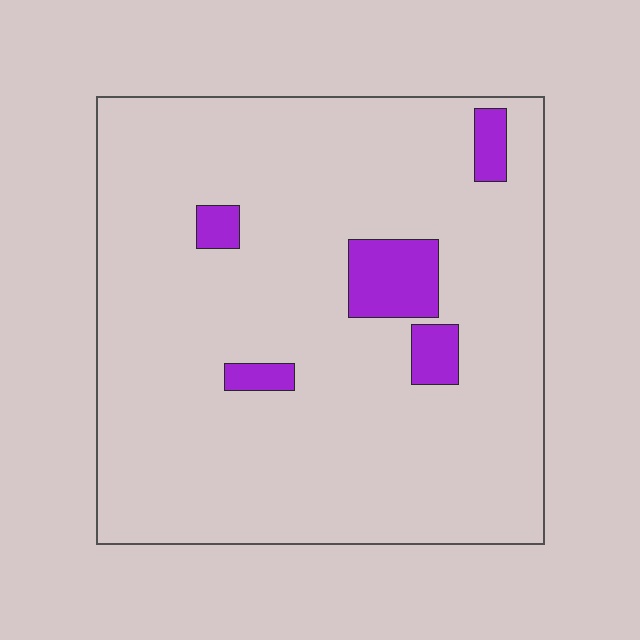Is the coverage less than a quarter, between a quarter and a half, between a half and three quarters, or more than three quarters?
Less than a quarter.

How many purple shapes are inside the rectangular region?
5.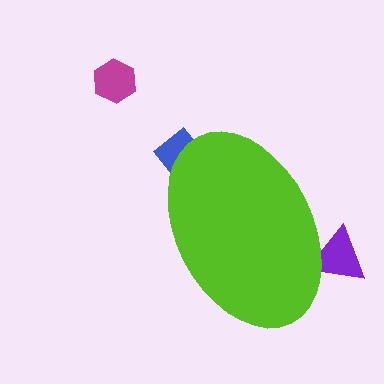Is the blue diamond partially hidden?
Yes, the blue diamond is partially hidden behind the lime ellipse.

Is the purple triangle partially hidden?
Yes, the purple triangle is partially hidden behind the lime ellipse.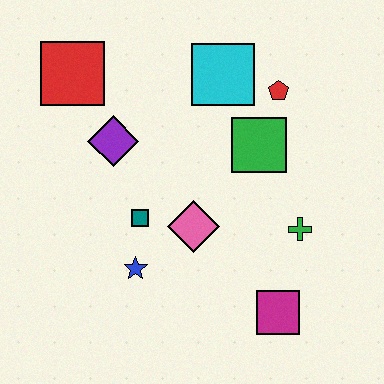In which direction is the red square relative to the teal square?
The red square is above the teal square.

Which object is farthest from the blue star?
The red pentagon is farthest from the blue star.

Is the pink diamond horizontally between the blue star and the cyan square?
Yes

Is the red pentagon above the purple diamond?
Yes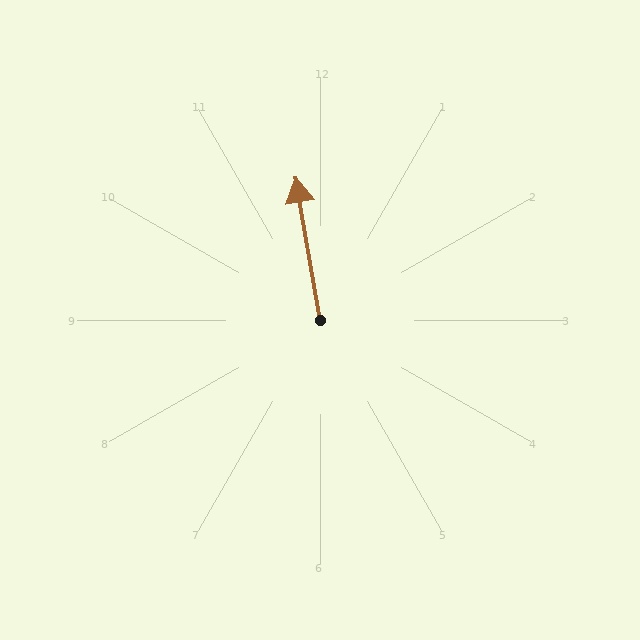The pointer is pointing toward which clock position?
Roughly 12 o'clock.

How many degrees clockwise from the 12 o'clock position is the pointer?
Approximately 350 degrees.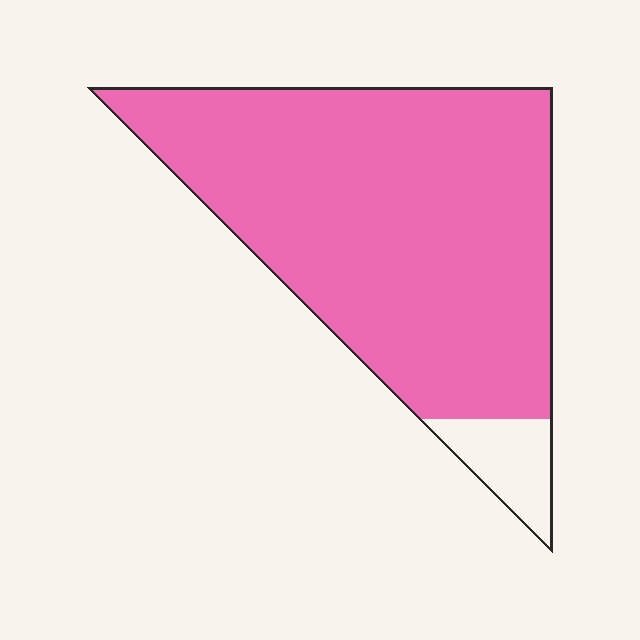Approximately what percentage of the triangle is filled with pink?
Approximately 90%.